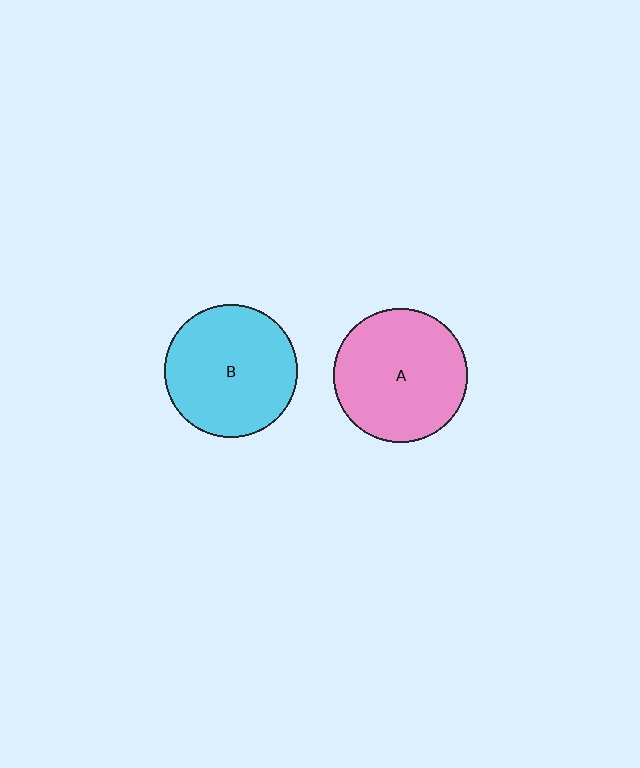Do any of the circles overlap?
No, none of the circles overlap.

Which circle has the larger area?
Circle A (pink).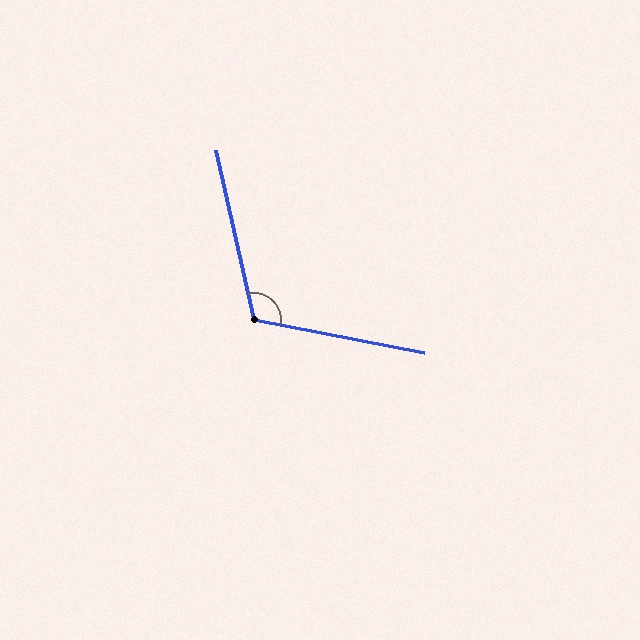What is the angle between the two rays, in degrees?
Approximately 113 degrees.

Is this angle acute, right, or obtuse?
It is obtuse.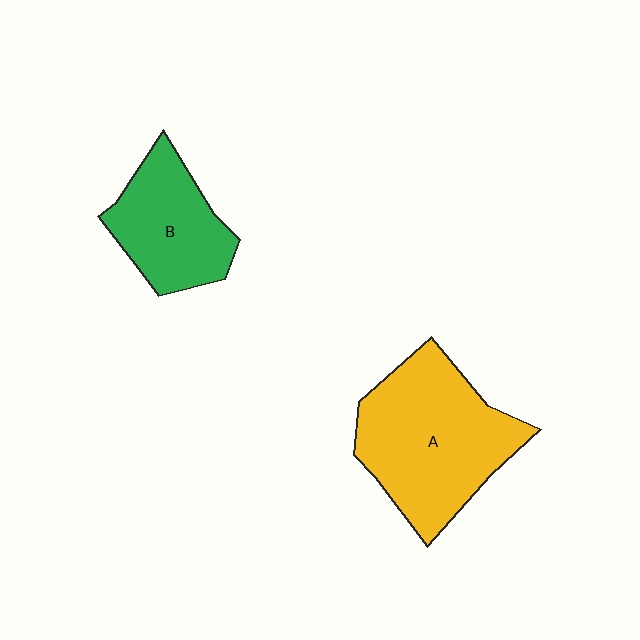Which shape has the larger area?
Shape A (yellow).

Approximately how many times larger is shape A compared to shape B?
Approximately 1.6 times.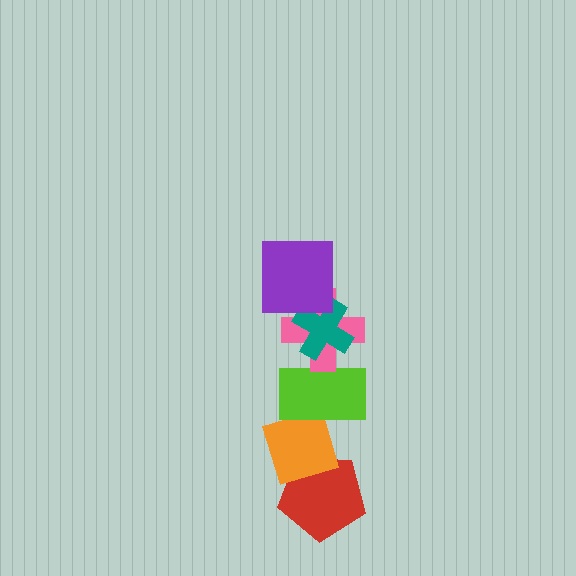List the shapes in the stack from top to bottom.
From top to bottom: the purple square, the teal cross, the pink cross, the lime rectangle, the orange diamond, the red pentagon.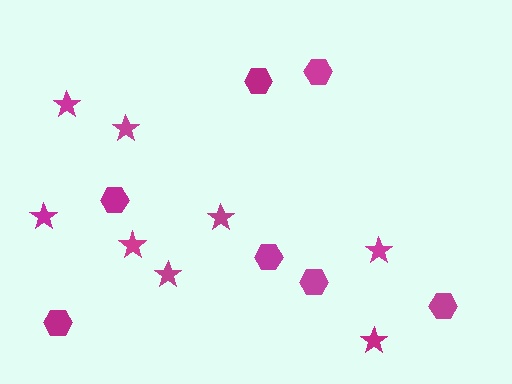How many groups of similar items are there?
There are 2 groups: one group of stars (8) and one group of hexagons (7).